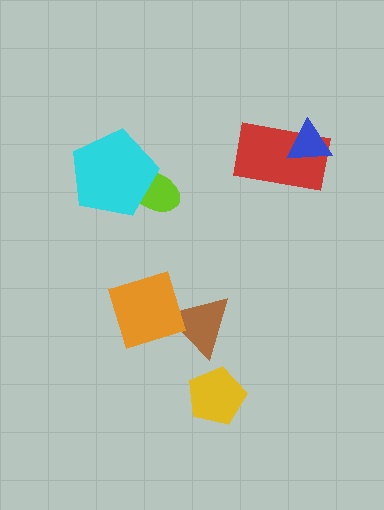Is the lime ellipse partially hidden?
Yes, it is partially covered by another shape.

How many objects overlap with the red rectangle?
1 object overlaps with the red rectangle.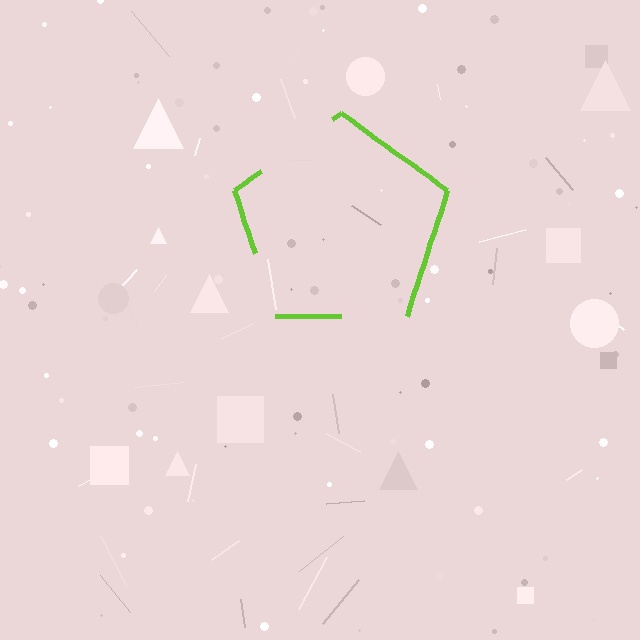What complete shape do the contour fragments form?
The contour fragments form a pentagon.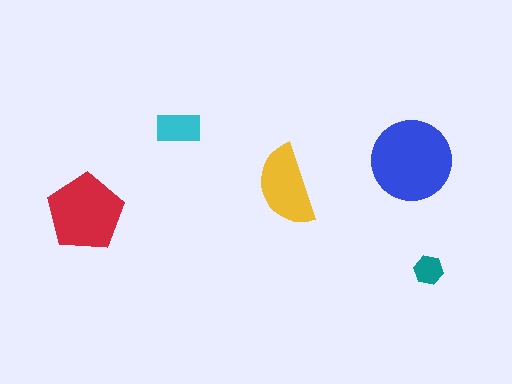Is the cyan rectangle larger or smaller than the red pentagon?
Smaller.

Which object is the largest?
The blue circle.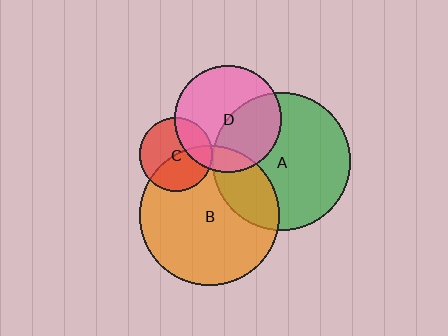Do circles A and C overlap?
Yes.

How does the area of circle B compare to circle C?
Approximately 3.6 times.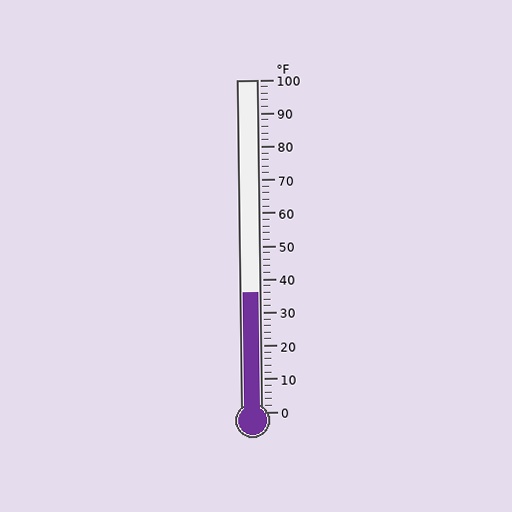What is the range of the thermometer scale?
The thermometer scale ranges from 0°F to 100°F.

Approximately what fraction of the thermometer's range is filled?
The thermometer is filled to approximately 35% of its range.